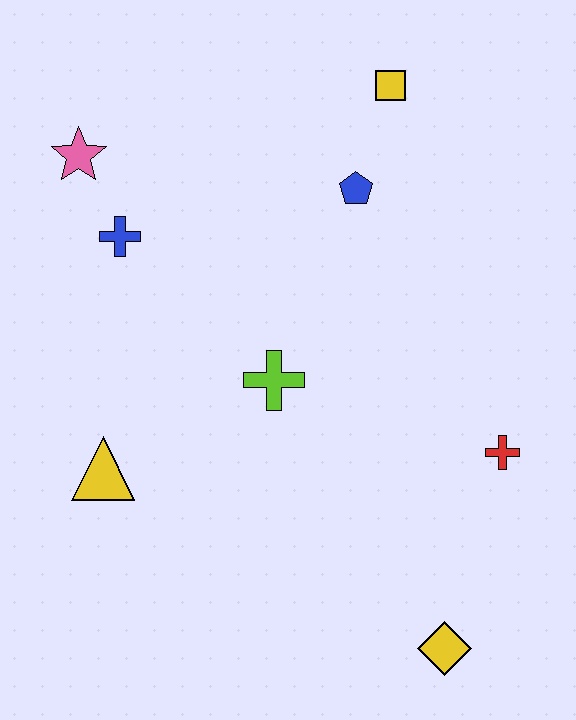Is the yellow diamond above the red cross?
No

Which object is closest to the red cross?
The yellow diamond is closest to the red cross.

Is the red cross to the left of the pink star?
No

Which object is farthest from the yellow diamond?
The pink star is farthest from the yellow diamond.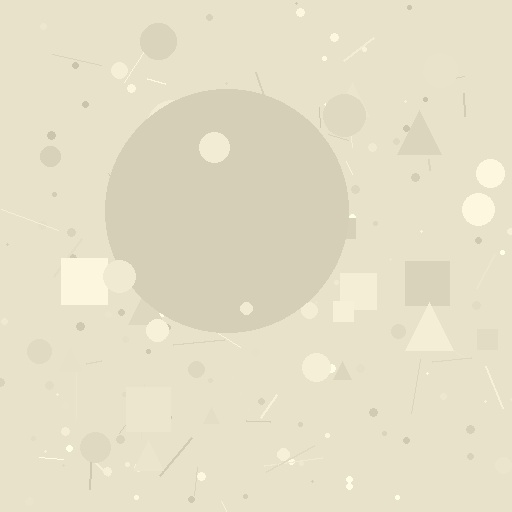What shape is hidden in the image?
A circle is hidden in the image.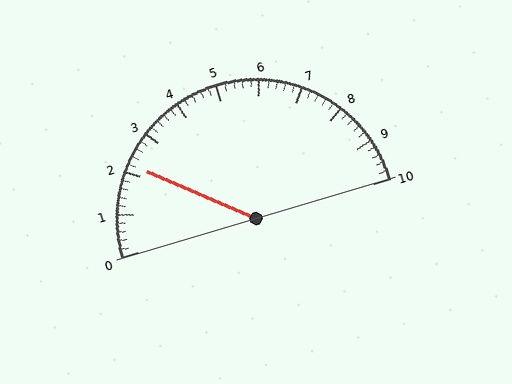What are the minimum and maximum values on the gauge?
The gauge ranges from 0 to 10.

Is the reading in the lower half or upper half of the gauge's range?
The reading is in the lower half of the range (0 to 10).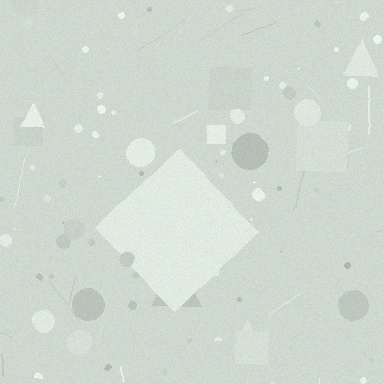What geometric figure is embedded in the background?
A diamond is embedded in the background.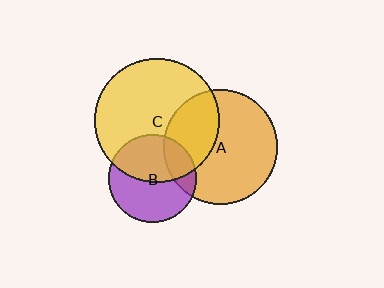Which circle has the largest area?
Circle C (yellow).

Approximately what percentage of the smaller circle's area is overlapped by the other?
Approximately 20%.